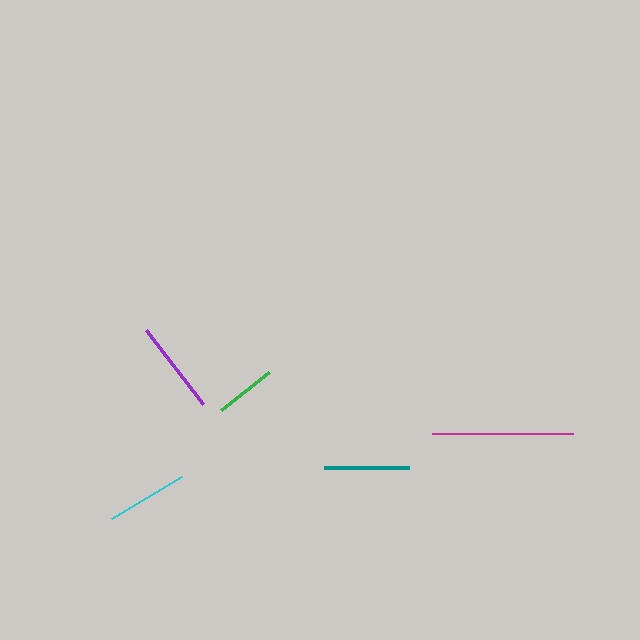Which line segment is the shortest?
The green line is the shortest at approximately 62 pixels.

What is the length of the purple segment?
The purple segment is approximately 94 pixels long.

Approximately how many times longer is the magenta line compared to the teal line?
The magenta line is approximately 1.7 times the length of the teal line.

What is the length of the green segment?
The green segment is approximately 62 pixels long.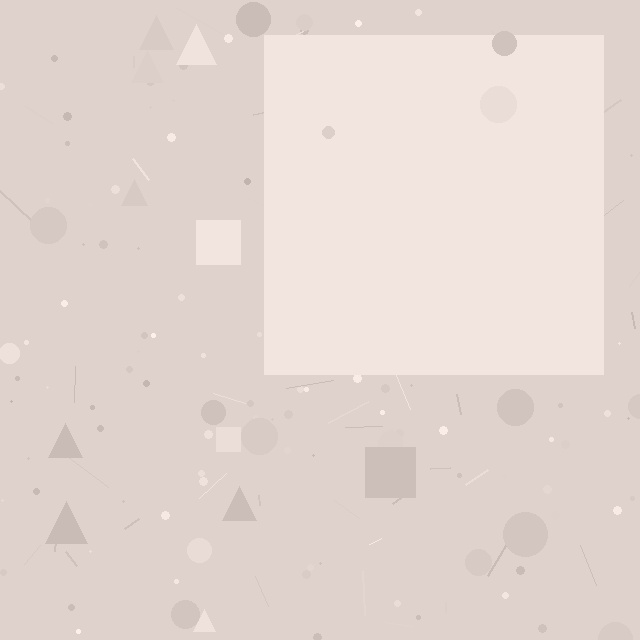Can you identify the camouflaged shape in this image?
The camouflaged shape is a square.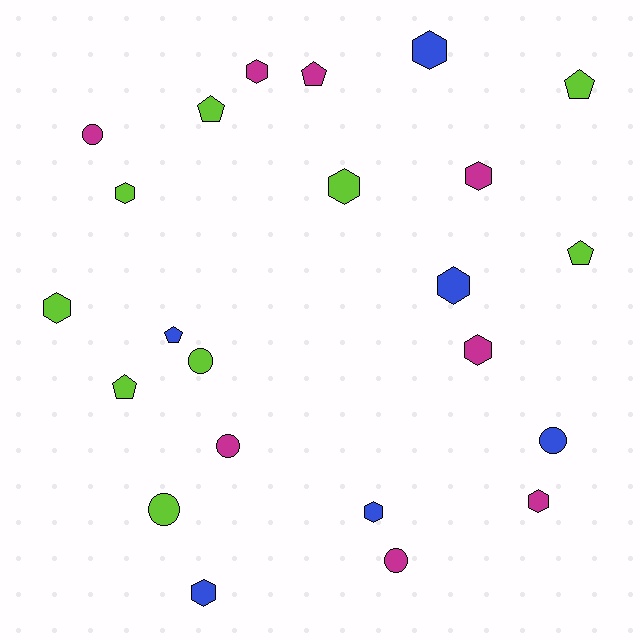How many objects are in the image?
There are 23 objects.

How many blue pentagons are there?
There is 1 blue pentagon.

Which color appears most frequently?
Lime, with 9 objects.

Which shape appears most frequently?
Hexagon, with 11 objects.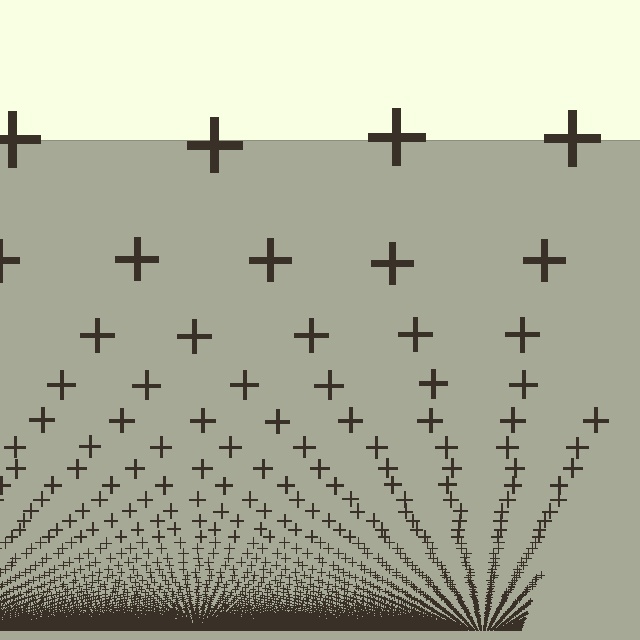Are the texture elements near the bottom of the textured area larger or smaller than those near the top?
Smaller. The gradient is inverted — elements near the bottom are smaller and denser.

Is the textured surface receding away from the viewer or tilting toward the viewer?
The surface appears to tilt toward the viewer. Texture elements get larger and sparser toward the top.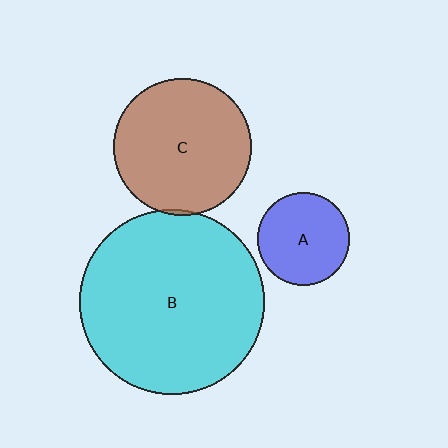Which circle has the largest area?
Circle B (cyan).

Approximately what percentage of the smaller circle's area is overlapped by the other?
Approximately 5%.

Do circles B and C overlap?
Yes.